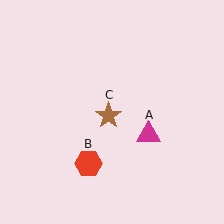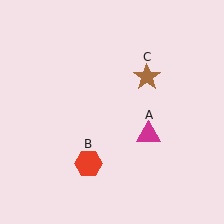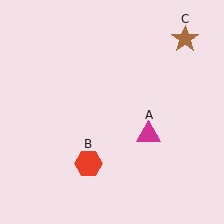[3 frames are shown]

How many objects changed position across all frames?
1 object changed position: brown star (object C).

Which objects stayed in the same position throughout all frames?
Magenta triangle (object A) and red hexagon (object B) remained stationary.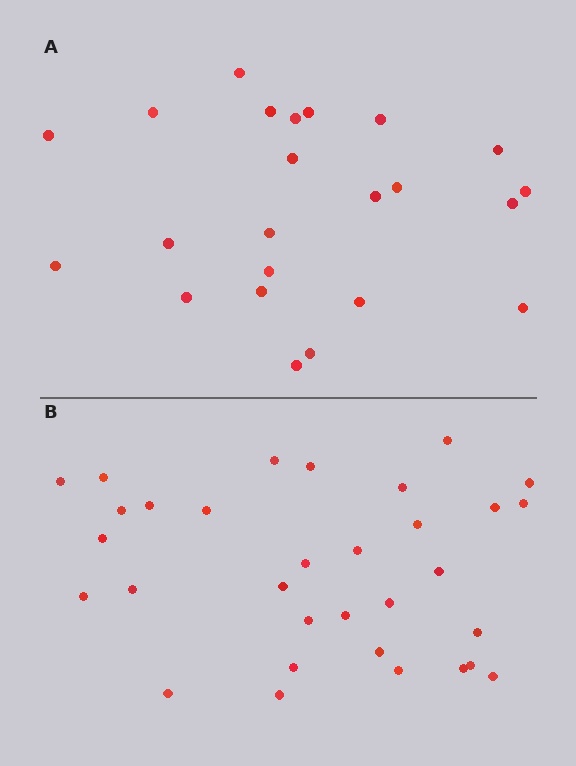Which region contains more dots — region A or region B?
Region B (the bottom region) has more dots.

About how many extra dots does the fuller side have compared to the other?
Region B has roughly 8 or so more dots than region A.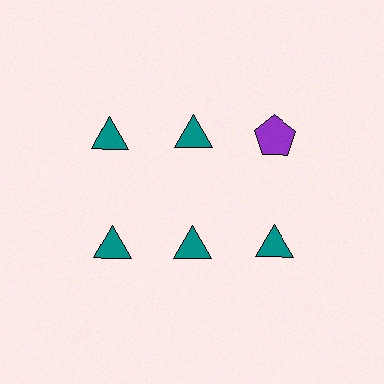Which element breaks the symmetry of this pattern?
The purple pentagon in the top row, center column breaks the symmetry. All other shapes are teal triangles.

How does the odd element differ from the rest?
It differs in both color (purple instead of teal) and shape (pentagon instead of triangle).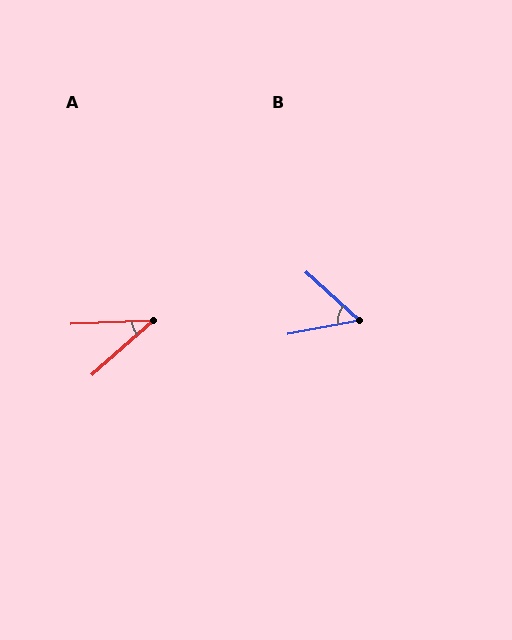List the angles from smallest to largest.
A (39°), B (52°).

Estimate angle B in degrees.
Approximately 52 degrees.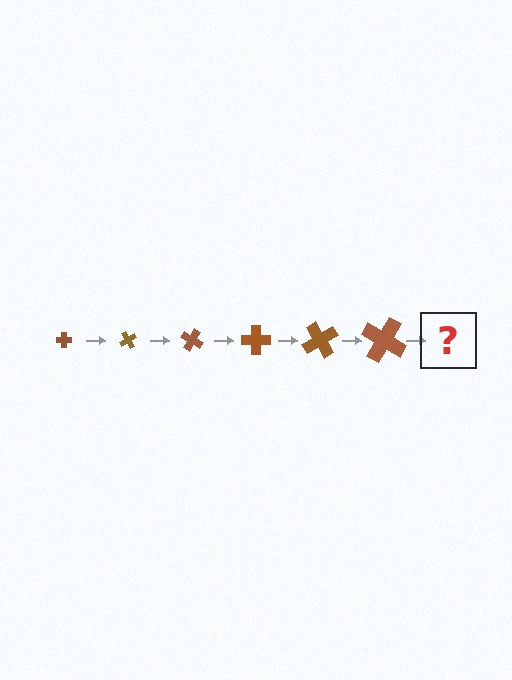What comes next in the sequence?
The next element should be a cross, larger than the previous one and rotated 360 degrees from the start.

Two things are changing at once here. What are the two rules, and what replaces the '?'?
The two rules are that the cross grows larger each step and it rotates 60 degrees each step. The '?' should be a cross, larger than the previous one and rotated 360 degrees from the start.